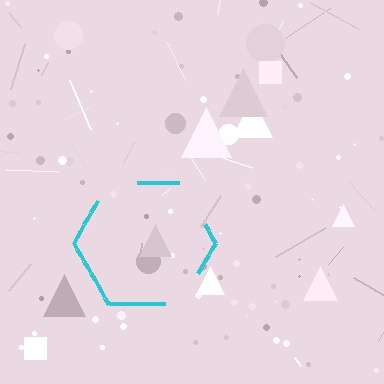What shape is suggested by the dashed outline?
The dashed outline suggests a hexagon.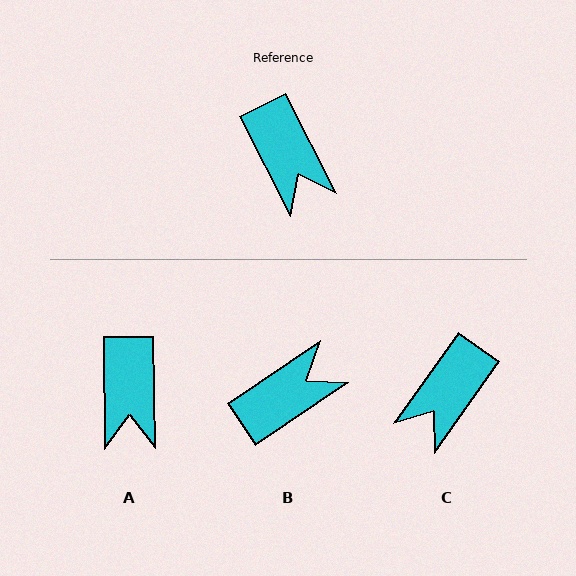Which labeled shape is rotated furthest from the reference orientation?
B, about 97 degrees away.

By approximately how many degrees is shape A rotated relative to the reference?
Approximately 26 degrees clockwise.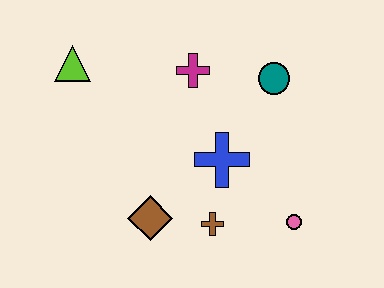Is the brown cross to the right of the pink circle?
No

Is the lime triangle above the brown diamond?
Yes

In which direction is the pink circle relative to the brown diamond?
The pink circle is to the right of the brown diamond.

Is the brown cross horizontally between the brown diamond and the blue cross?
Yes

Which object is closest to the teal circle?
The magenta cross is closest to the teal circle.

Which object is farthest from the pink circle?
The lime triangle is farthest from the pink circle.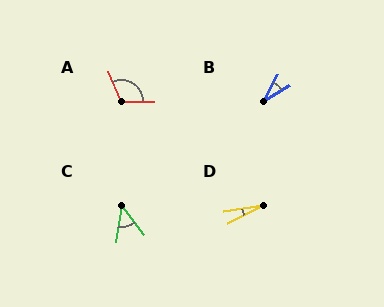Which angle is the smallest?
D, at approximately 18 degrees.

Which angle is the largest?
A, at approximately 112 degrees.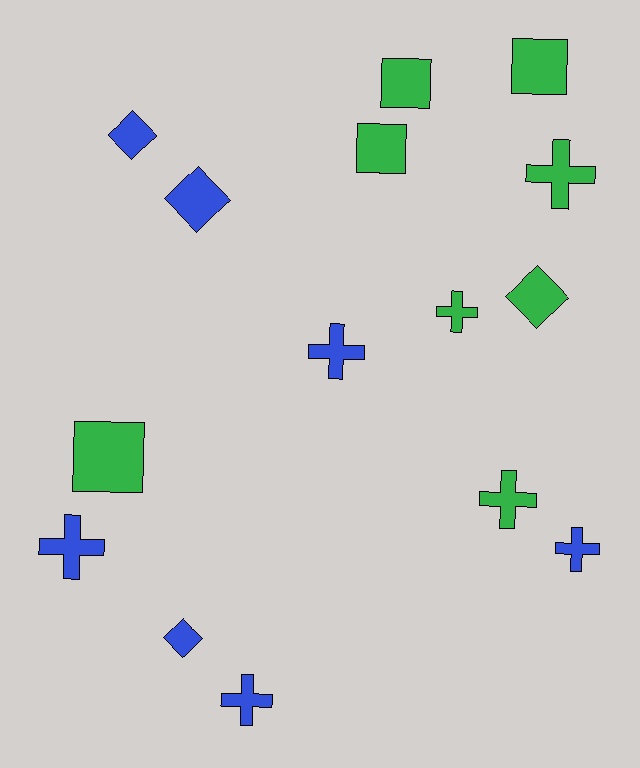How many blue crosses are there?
There are 4 blue crosses.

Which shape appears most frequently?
Cross, with 7 objects.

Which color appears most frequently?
Green, with 8 objects.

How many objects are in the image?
There are 15 objects.